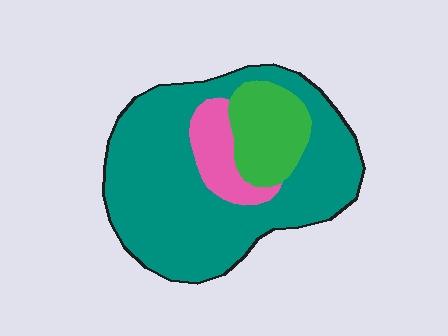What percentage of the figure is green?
Green covers 17% of the figure.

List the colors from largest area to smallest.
From largest to smallest: teal, green, pink.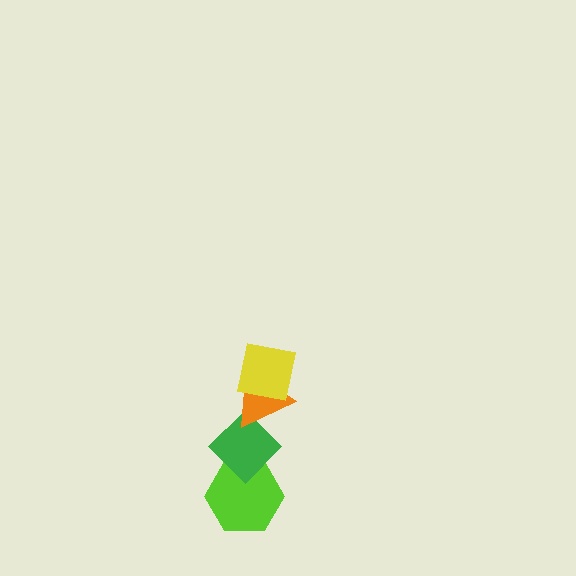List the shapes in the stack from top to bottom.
From top to bottom: the yellow square, the orange triangle, the green diamond, the lime hexagon.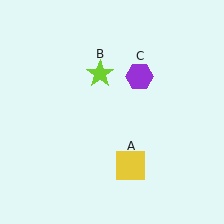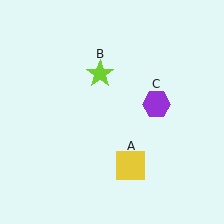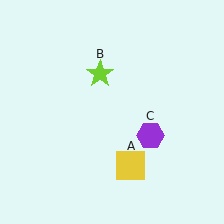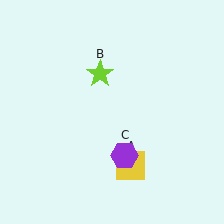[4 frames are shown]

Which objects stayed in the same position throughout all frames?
Yellow square (object A) and lime star (object B) remained stationary.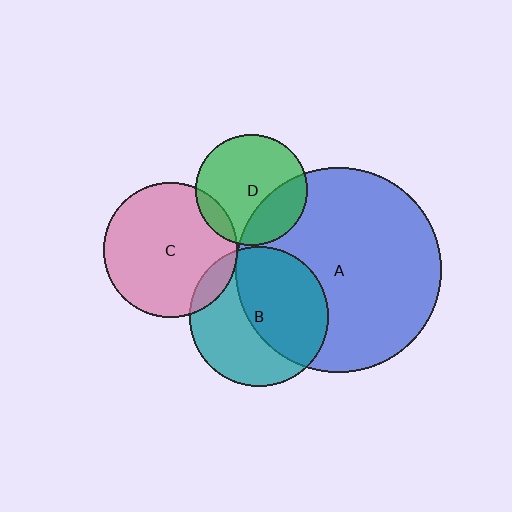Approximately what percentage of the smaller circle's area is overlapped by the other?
Approximately 10%.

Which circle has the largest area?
Circle A (blue).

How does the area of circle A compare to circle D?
Approximately 3.4 times.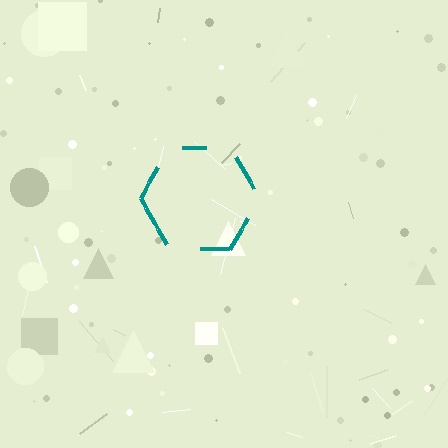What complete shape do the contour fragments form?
The contour fragments form a hexagon.